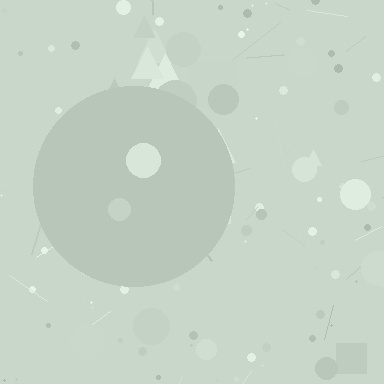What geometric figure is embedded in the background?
A circle is embedded in the background.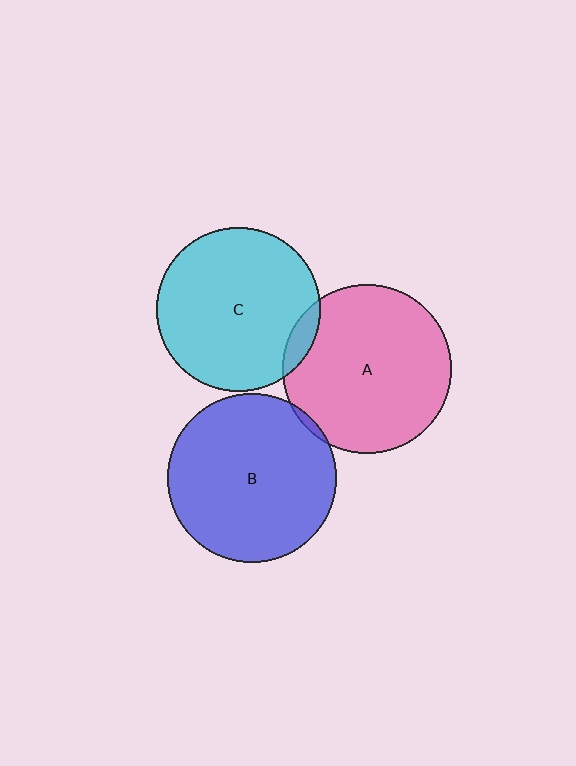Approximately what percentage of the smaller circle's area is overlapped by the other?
Approximately 5%.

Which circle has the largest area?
Circle B (blue).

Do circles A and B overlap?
Yes.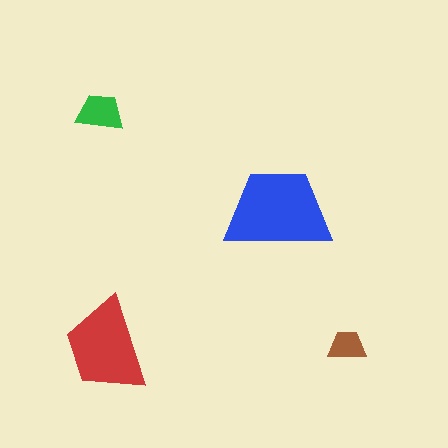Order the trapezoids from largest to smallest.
the blue one, the red one, the green one, the brown one.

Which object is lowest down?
The red trapezoid is bottommost.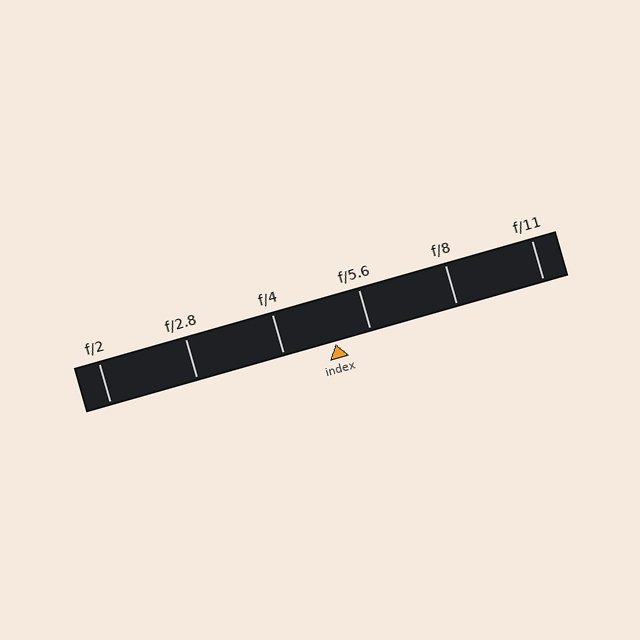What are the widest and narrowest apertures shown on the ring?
The widest aperture shown is f/2 and the narrowest is f/11.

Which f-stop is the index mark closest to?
The index mark is closest to f/5.6.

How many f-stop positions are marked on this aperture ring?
There are 6 f-stop positions marked.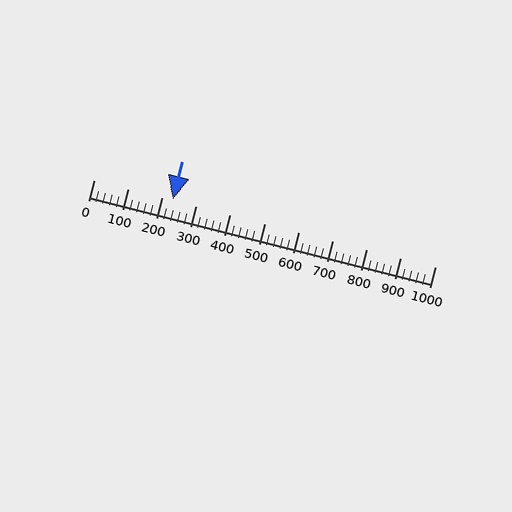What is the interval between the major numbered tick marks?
The major tick marks are spaced 100 units apart.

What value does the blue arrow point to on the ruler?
The blue arrow points to approximately 231.